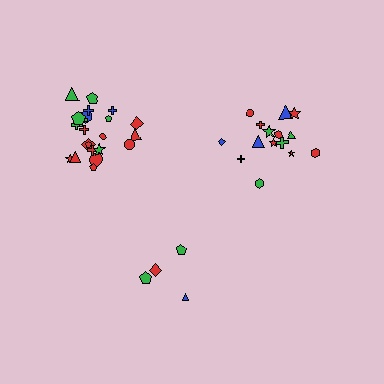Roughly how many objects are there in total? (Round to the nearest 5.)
Roughly 40 objects in total.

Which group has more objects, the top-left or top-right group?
The top-left group.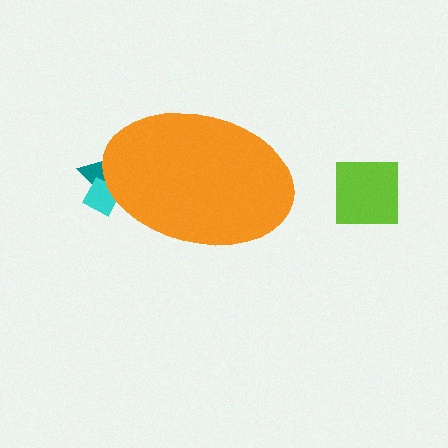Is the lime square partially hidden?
No, the lime square is fully visible.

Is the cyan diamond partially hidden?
Yes, the cyan diamond is partially hidden behind the orange ellipse.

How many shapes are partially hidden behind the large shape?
2 shapes are partially hidden.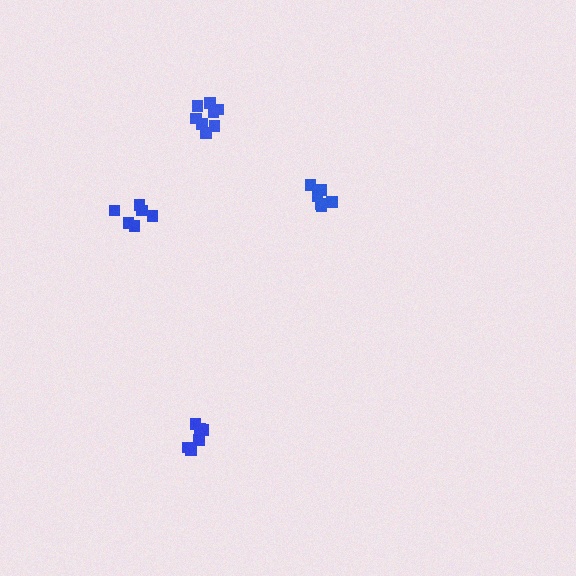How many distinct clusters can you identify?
There are 4 distinct clusters.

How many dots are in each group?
Group 1: 6 dots, Group 2: 6 dots, Group 3: 8 dots, Group 4: 6 dots (26 total).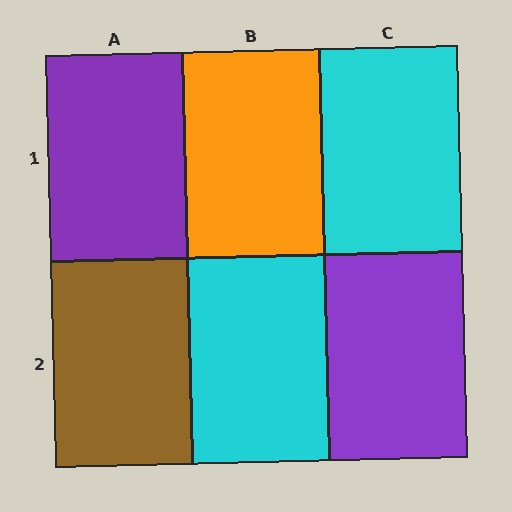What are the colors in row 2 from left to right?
Brown, cyan, purple.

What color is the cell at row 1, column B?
Orange.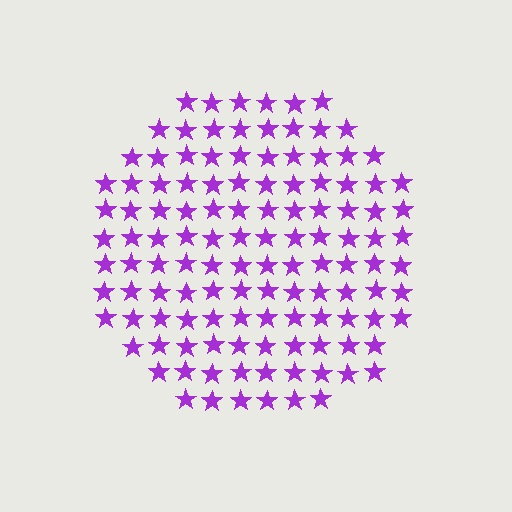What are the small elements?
The small elements are stars.